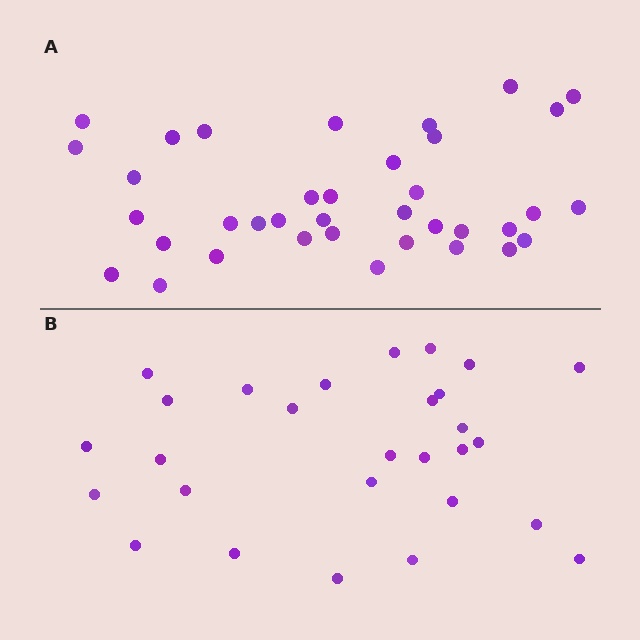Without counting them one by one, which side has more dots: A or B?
Region A (the top region) has more dots.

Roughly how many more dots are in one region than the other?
Region A has roughly 8 or so more dots than region B.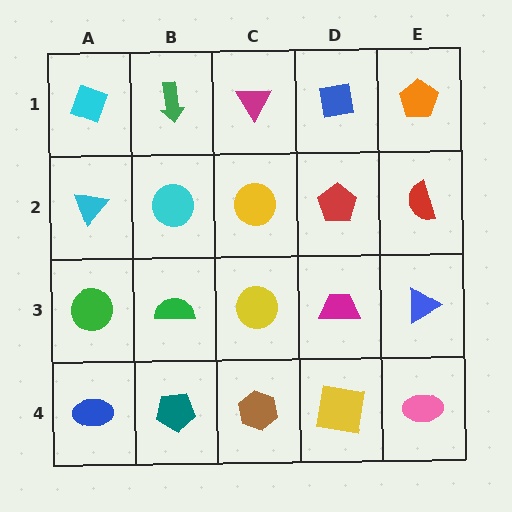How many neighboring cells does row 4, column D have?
3.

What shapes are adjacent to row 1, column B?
A cyan circle (row 2, column B), a cyan diamond (row 1, column A), a magenta triangle (row 1, column C).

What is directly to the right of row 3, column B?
A yellow circle.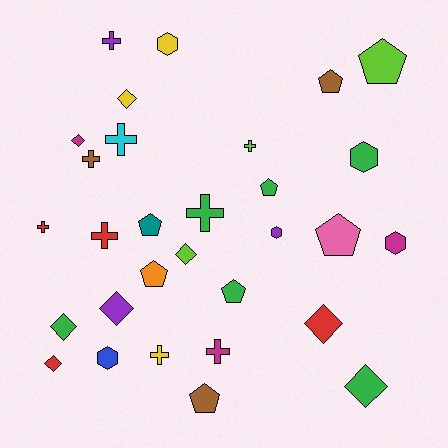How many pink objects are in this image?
There is 1 pink object.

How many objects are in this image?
There are 30 objects.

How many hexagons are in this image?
There are 5 hexagons.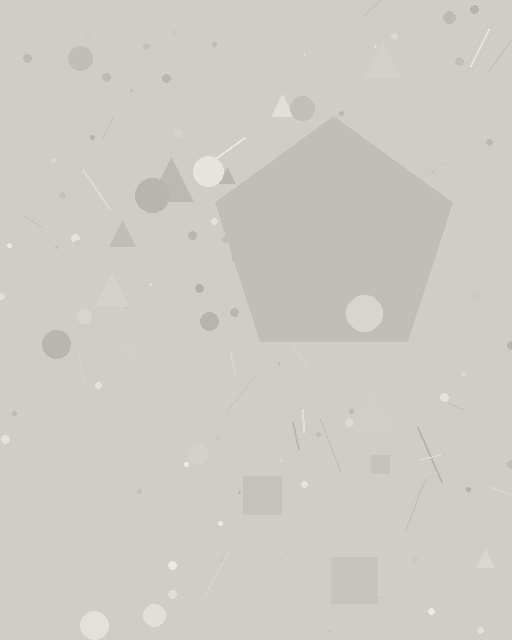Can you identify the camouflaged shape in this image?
The camouflaged shape is a pentagon.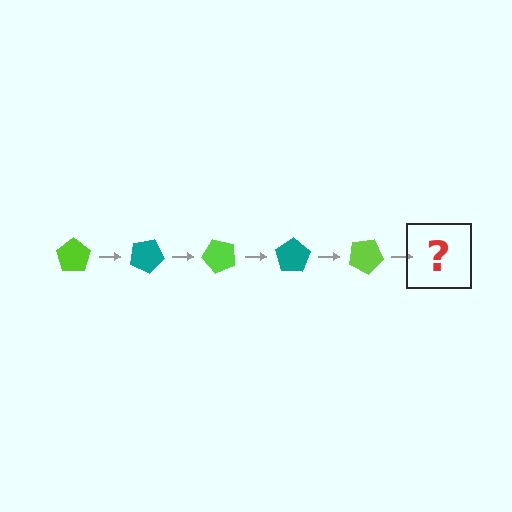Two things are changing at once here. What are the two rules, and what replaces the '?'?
The two rules are that it rotates 25 degrees each step and the color cycles through lime and teal. The '?' should be a teal pentagon, rotated 125 degrees from the start.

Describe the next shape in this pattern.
It should be a teal pentagon, rotated 125 degrees from the start.